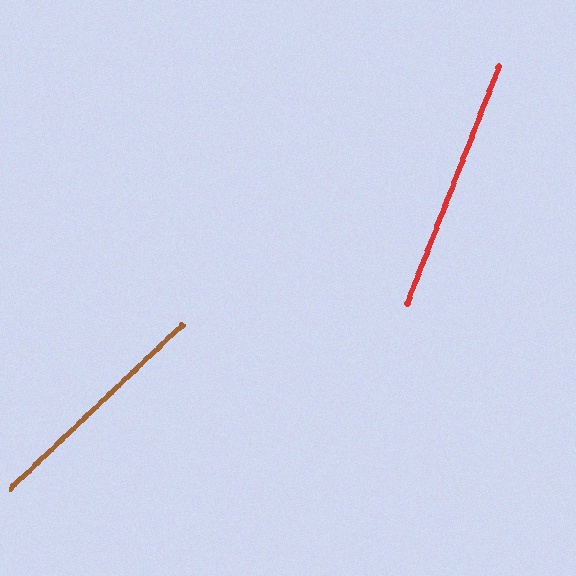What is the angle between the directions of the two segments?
Approximately 25 degrees.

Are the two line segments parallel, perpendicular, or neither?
Neither parallel nor perpendicular — they differ by about 25°.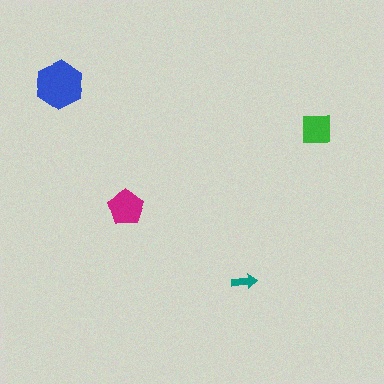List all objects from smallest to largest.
The teal arrow, the green square, the magenta pentagon, the blue hexagon.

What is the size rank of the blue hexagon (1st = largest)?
1st.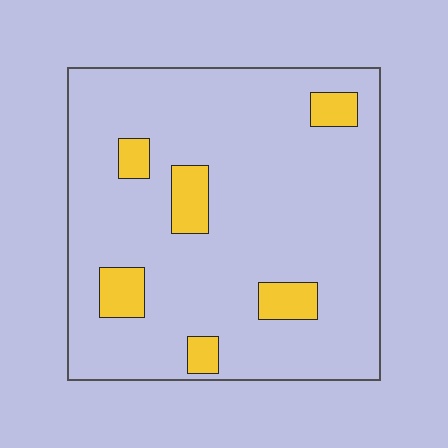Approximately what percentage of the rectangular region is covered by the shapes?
Approximately 10%.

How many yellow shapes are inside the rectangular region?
6.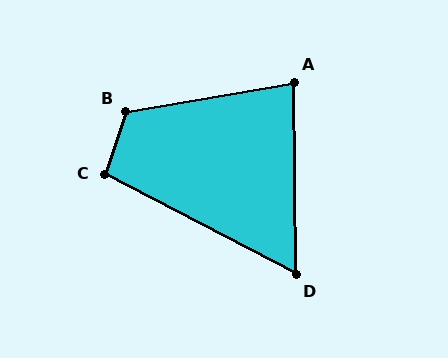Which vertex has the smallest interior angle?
D, at approximately 62 degrees.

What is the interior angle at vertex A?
Approximately 81 degrees (acute).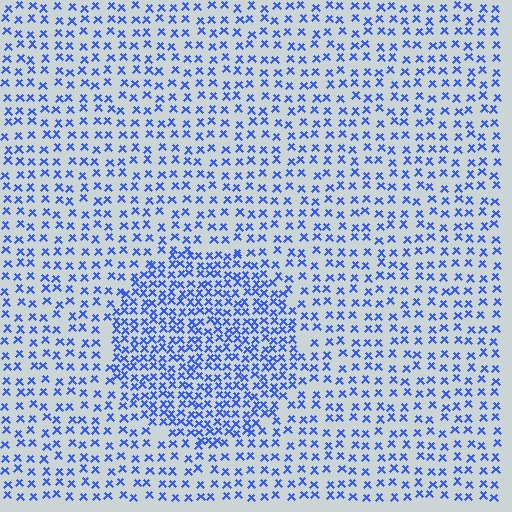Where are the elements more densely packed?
The elements are more densely packed inside the circle boundary.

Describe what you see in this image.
The image contains small blue elements arranged at two different densities. A circle-shaped region is visible where the elements are more densely packed than the surrounding area.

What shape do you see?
I see a circle.